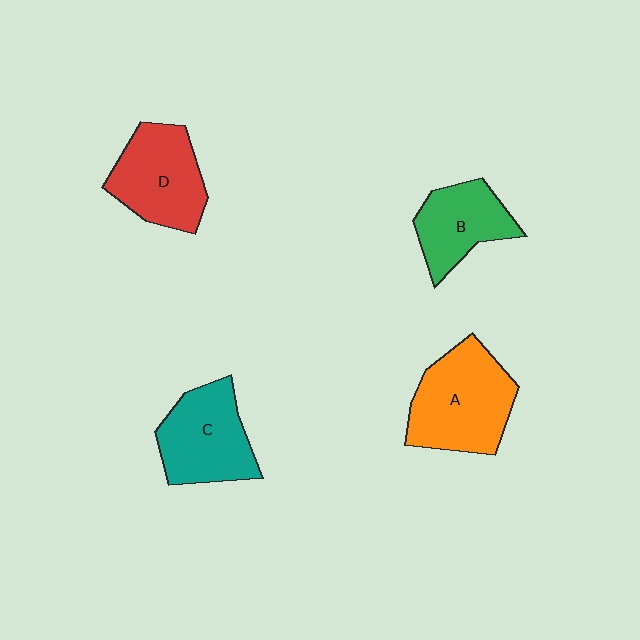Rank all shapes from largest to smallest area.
From largest to smallest: A (orange), C (teal), D (red), B (green).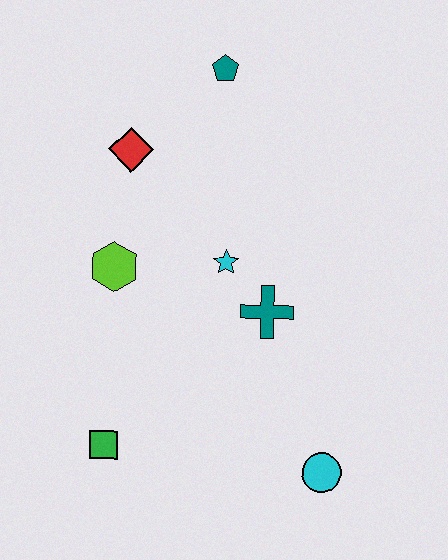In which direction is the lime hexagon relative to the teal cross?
The lime hexagon is to the left of the teal cross.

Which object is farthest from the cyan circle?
The teal pentagon is farthest from the cyan circle.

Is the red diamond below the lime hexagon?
No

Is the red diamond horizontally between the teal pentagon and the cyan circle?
No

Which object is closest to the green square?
The lime hexagon is closest to the green square.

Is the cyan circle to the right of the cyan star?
Yes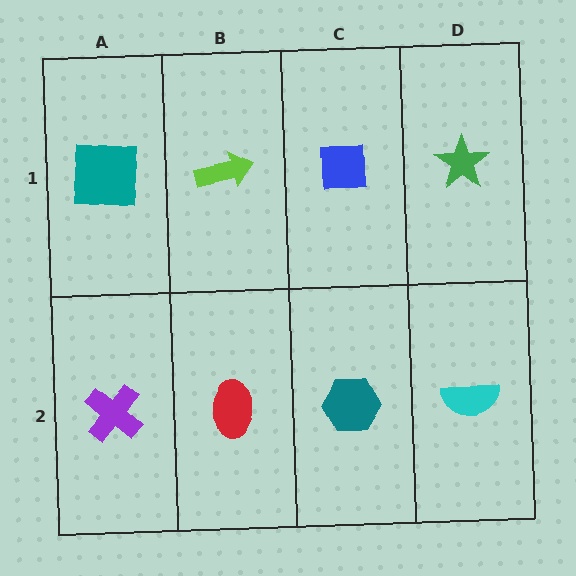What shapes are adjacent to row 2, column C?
A blue square (row 1, column C), a red ellipse (row 2, column B), a cyan semicircle (row 2, column D).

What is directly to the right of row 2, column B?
A teal hexagon.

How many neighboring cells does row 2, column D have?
2.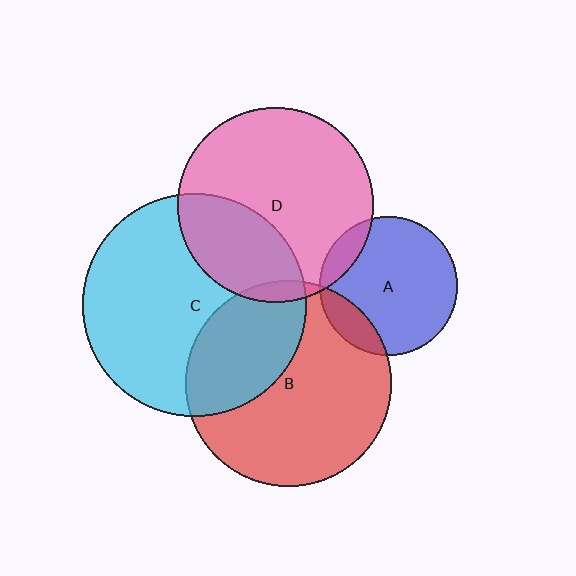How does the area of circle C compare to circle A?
Approximately 2.6 times.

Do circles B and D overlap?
Yes.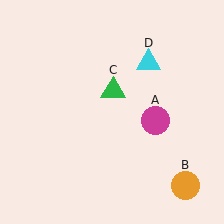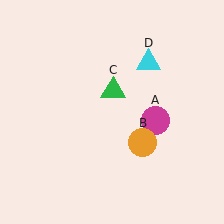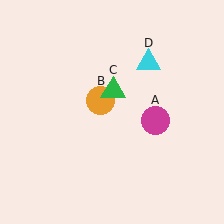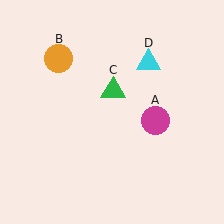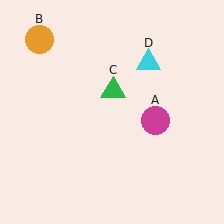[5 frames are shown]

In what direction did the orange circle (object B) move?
The orange circle (object B) moved up and to the left.